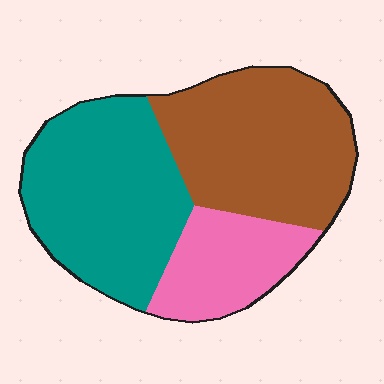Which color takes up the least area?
Pink, at roughly 20%.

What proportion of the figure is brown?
Brown takes up between a third and a half of the figure.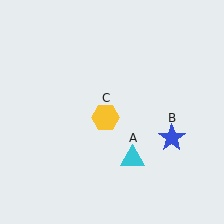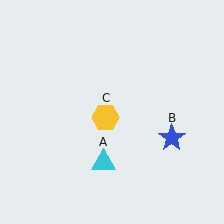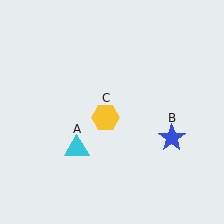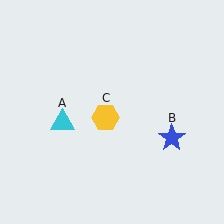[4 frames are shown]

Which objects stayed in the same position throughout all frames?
Blue star (object B) and yellow hexagon (object C) remained stationary.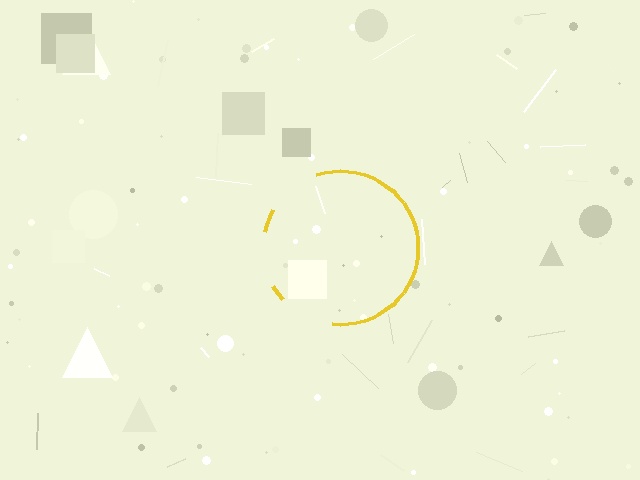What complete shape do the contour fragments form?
The contour fragments form a circle.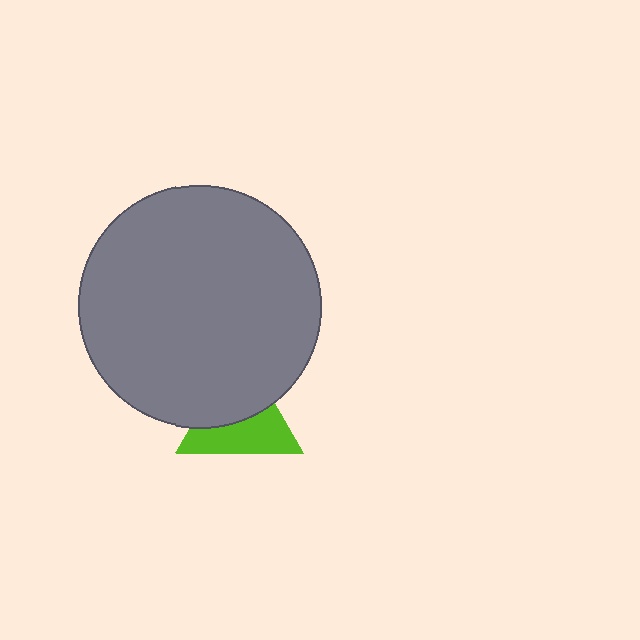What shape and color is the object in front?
The object in front is a gray circle.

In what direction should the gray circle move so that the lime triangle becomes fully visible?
The gray circle should move up. That is the shortest direction to clear the overlap and leave the lime triangle fully visible.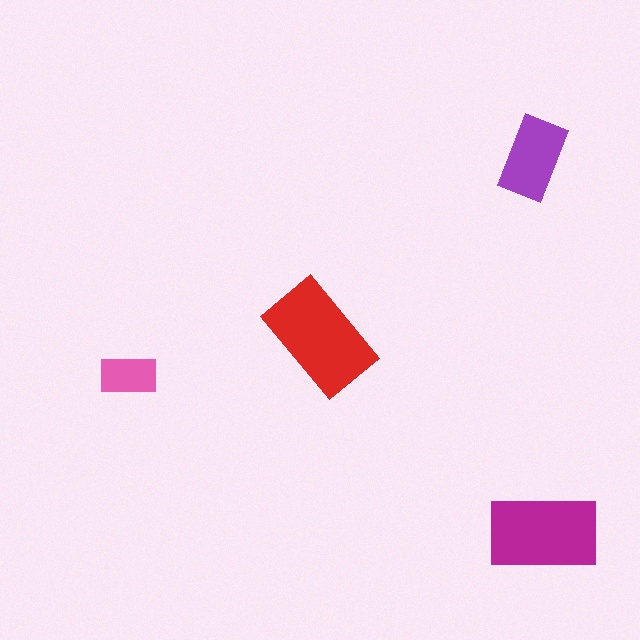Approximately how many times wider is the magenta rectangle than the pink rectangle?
About 2 times wider.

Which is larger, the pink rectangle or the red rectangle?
The red one.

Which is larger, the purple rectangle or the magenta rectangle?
The magenta one.